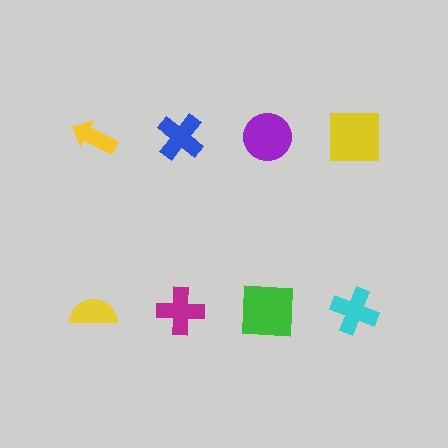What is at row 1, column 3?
A purple circle.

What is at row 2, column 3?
A green square.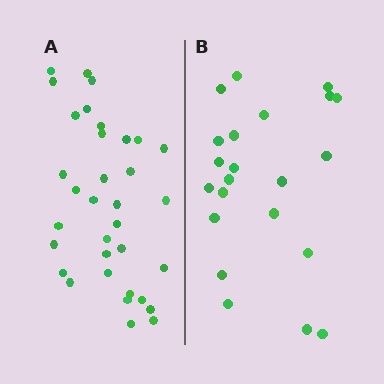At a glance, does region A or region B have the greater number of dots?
Region A (the left region) has more dots.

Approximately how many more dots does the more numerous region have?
Region A has roughly 12 or so more dots than region B.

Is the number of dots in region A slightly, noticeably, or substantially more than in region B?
Region A has substantially more. The ratio is roughly 1.5 to 1.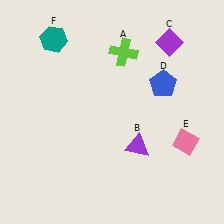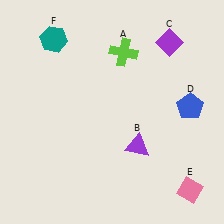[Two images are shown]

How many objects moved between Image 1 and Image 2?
2 objects moved between the two images.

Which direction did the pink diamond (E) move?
The pink diamond (E) moved down.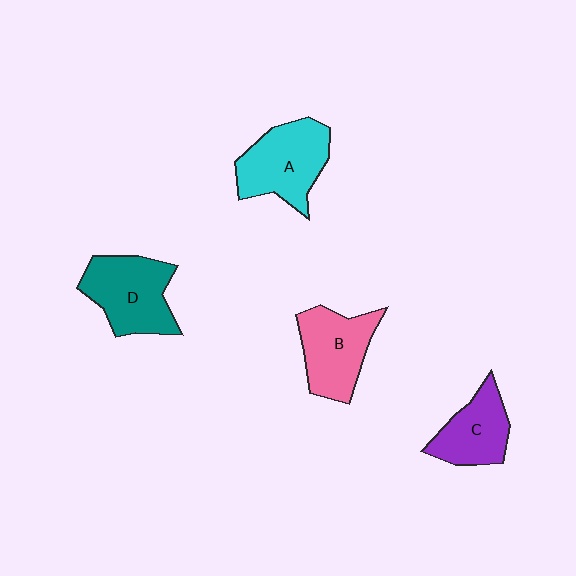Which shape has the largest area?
Shape A (cyan).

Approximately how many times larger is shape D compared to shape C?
Approximately 1.3 times.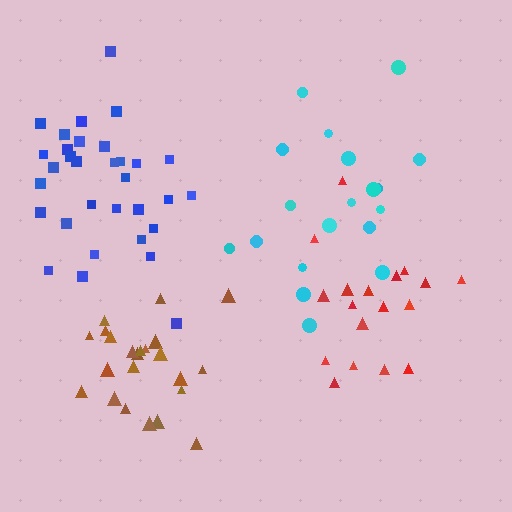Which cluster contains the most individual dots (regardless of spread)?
Blue (32).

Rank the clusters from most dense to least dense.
brown, blue, red, cyan.